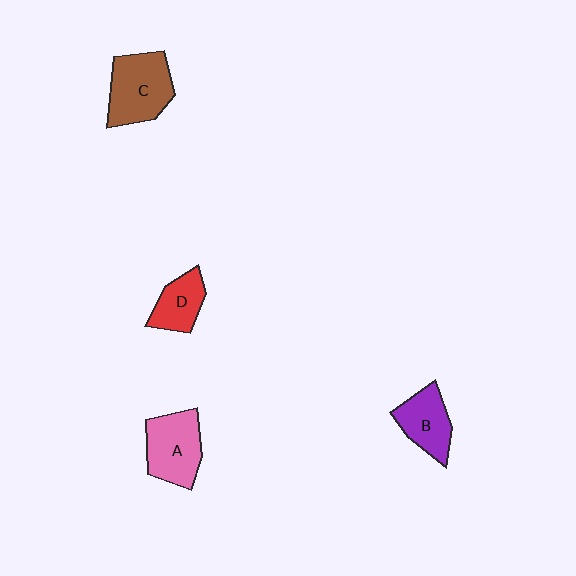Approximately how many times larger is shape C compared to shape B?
Approximately 1.4 times.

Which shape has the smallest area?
Shape D (red).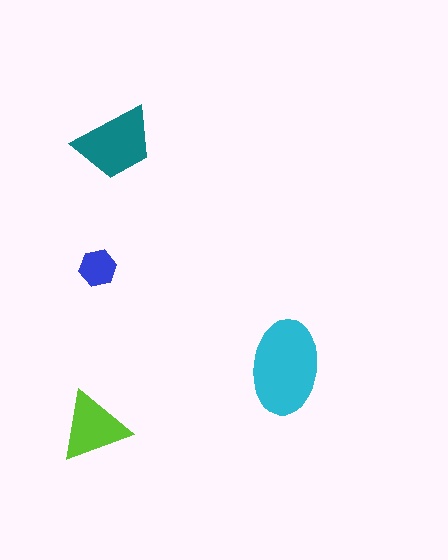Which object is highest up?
The teal trapezoid is topmost.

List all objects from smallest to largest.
The blue hexagon, the lime triangle, the teal trapezoid, the cyan ellipse.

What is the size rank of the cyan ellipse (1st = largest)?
1st.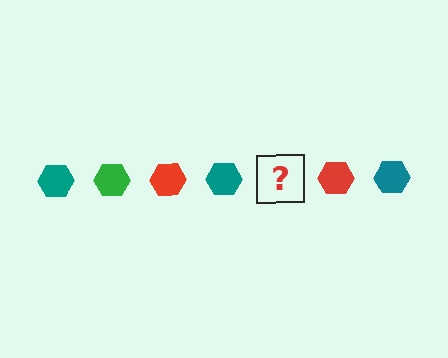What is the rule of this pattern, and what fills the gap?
The rule is that the pattern cycles through teal, green, red hexagons. The gap should be filled with a green hexagon.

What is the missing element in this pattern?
The missing element is a green hexagon.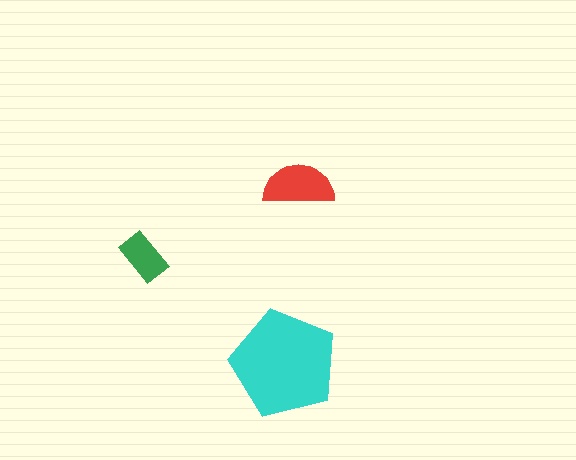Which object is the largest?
The cyan pentagon.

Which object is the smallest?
The green rectangle.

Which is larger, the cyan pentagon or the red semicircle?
The cyan pentagon.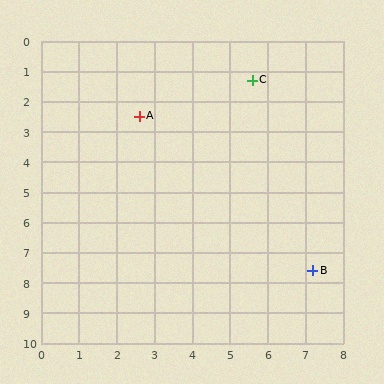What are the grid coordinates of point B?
Point B is at approximately (7.2, 7.6).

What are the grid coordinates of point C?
Point C is at approximately (5.6, 1.3).